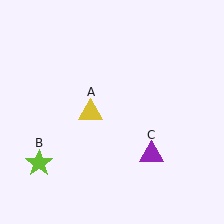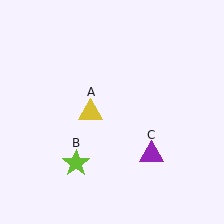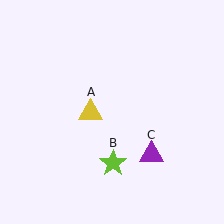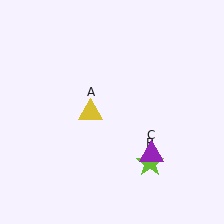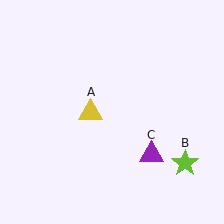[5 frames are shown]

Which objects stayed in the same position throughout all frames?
Yellow triangle (object A) and purple triangle (object C) remained stationary.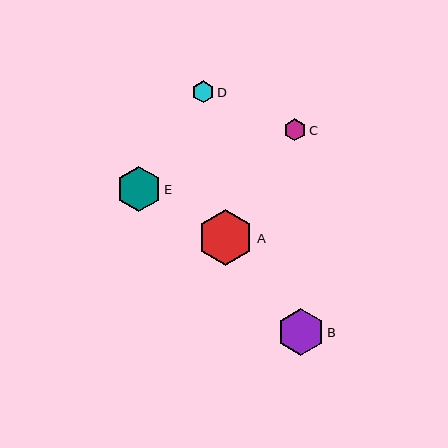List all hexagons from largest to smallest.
From largest to smallest: A, B, E, C, D.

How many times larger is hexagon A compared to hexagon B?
Hexagon A is approximately 1.2 times the size of hexagon B.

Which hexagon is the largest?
Hexagon A is the largest with a size of approximately 56 pixels.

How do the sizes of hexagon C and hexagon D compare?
Hexagon C and hexagon D are approximately the same size.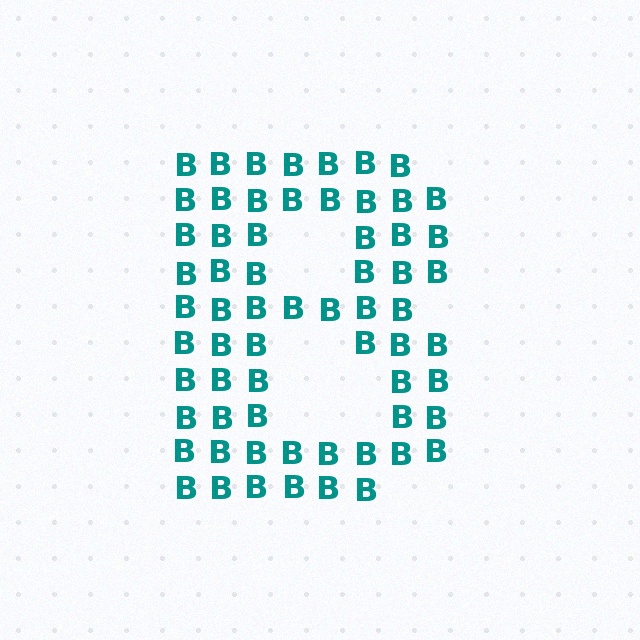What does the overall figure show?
The overall figure shows the letter B.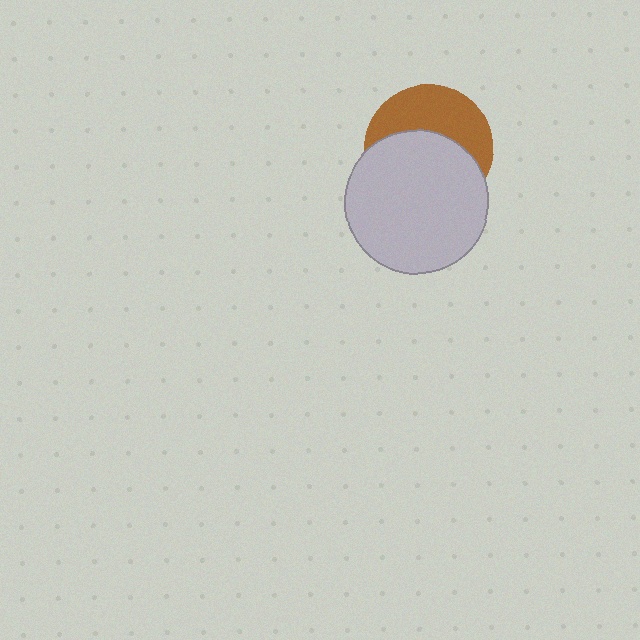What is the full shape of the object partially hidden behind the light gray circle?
The partially hidden object is a brown circle.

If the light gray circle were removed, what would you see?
You would see the complete brown circle.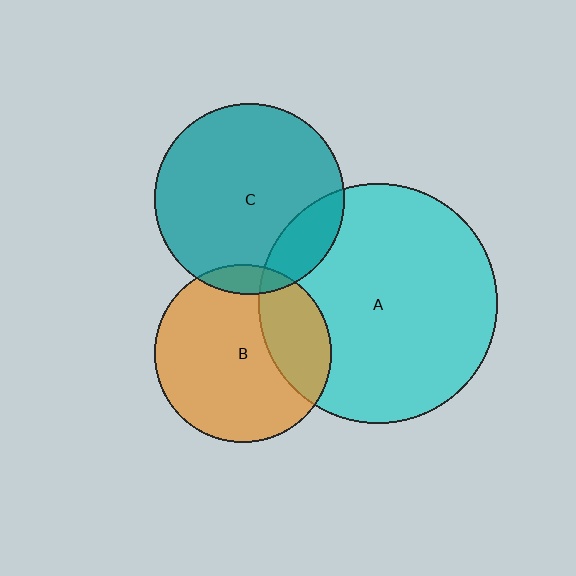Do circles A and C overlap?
Yes.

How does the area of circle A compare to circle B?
Approximately 1.8 times.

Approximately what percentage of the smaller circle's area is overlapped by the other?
Approximately 15%.